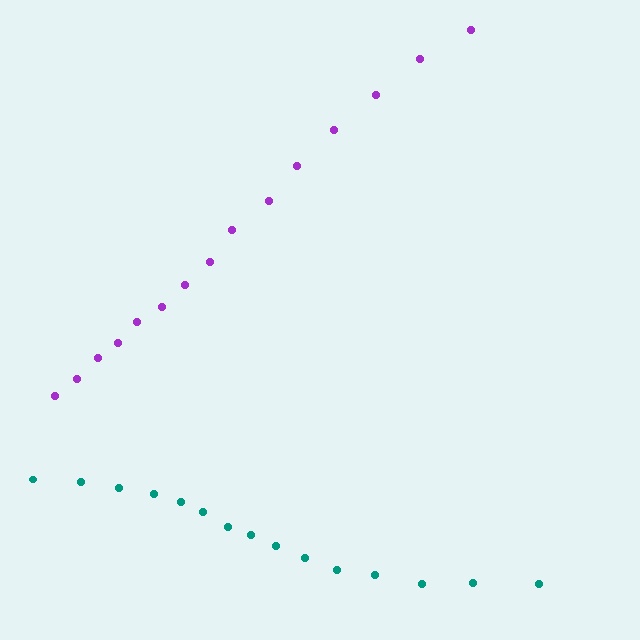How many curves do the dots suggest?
There are 2 distinct paths.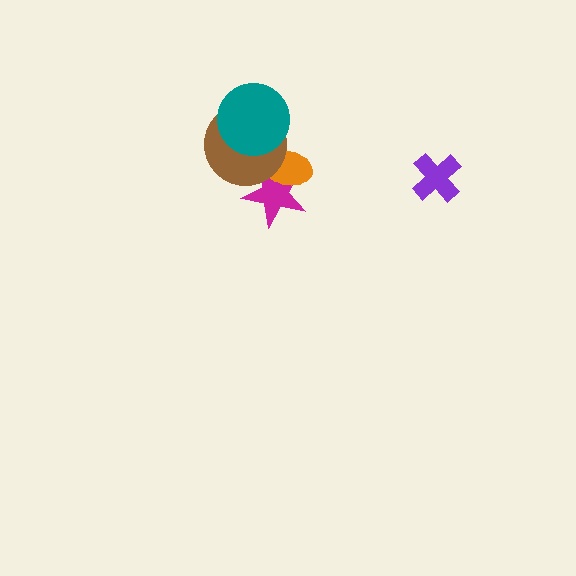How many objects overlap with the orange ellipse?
2 objects overlap with the orange ellipse.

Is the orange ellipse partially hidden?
Yes, it is partially covered by another shape.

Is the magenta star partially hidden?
Yes, it is partially covered by another shape.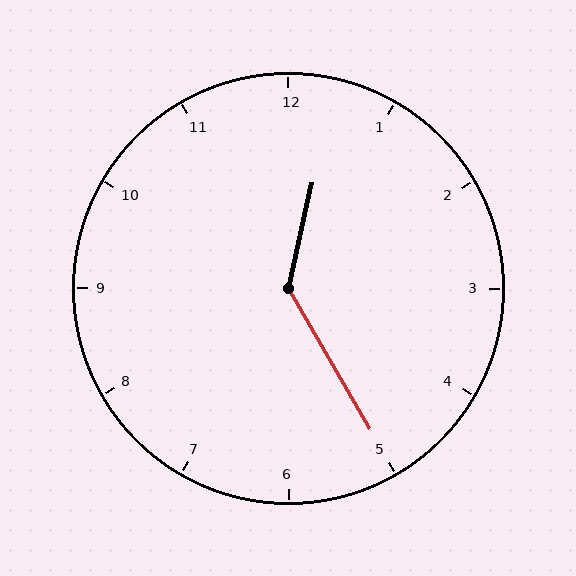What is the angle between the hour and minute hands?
Approximately 138 degrees.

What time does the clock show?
12:25.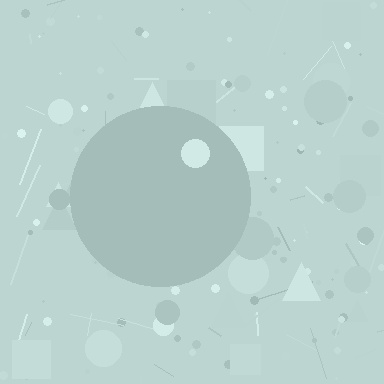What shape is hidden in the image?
A circle is hidden in the image.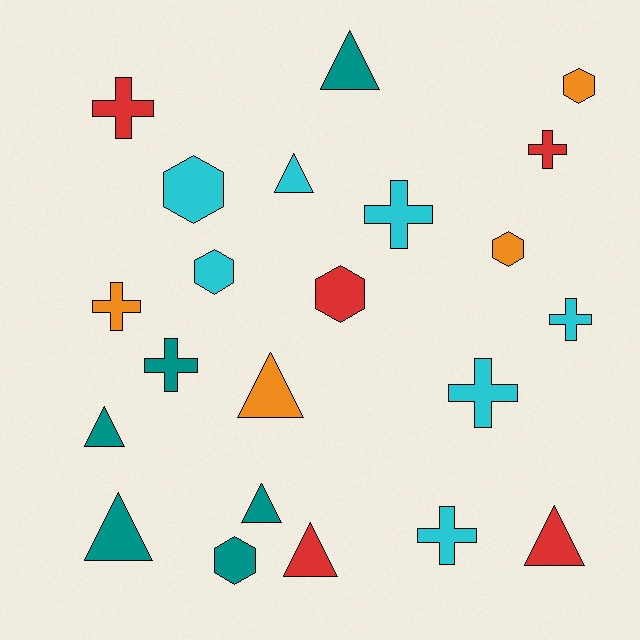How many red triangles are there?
There are 2 red triangles.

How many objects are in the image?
There are 22 objects.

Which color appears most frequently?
Cyan, with 7 objects.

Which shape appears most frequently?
Cross, with 8 objects.